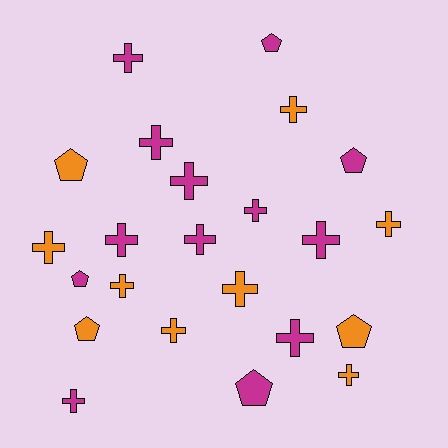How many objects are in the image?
There are 23 objects.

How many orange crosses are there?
There are 7 orange crosses.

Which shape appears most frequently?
Cross, with 16 objects.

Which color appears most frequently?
Magenta, with 13 objects.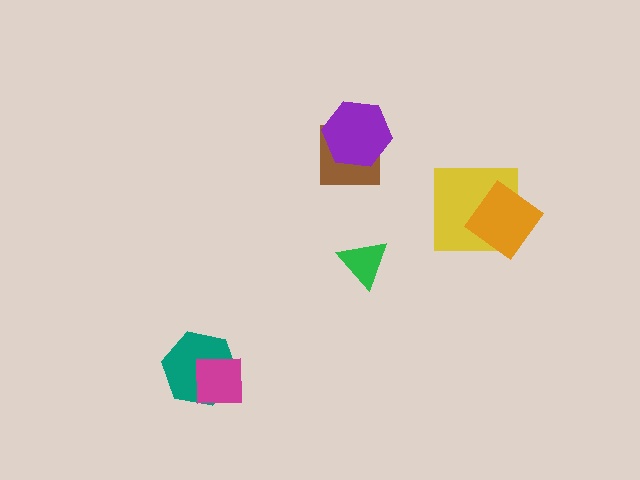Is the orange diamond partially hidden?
No, no other shape covers it.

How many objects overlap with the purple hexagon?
1 object overlaps with the purple hexagon.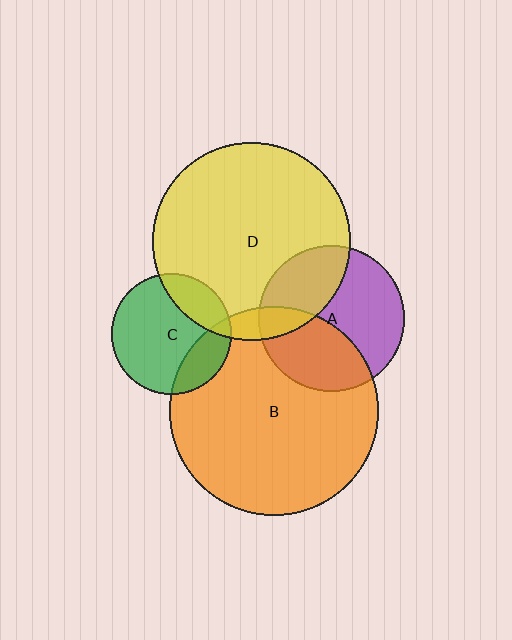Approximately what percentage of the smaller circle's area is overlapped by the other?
Approximately 35%.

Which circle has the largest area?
Circle B (orange).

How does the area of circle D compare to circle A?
Approximately 1.9 times.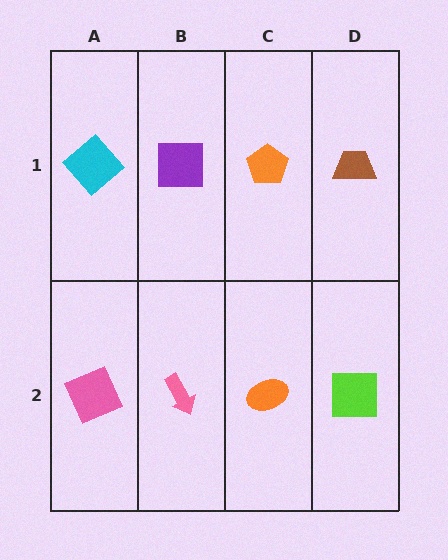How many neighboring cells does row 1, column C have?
3.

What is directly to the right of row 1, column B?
An orange pentagon.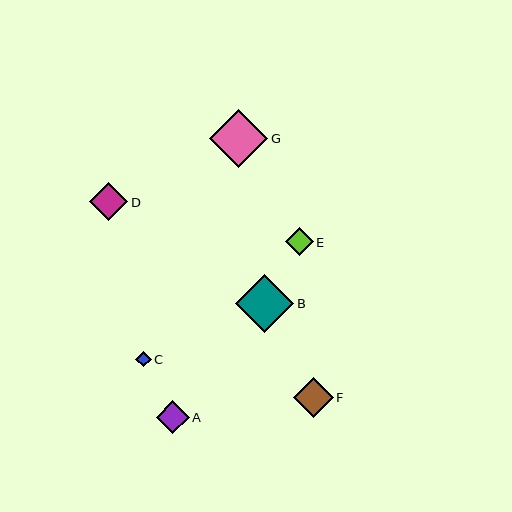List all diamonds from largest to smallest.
From largest to smallest: G, B, F, D, A, E, C.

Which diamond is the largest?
Diamond G is the largest with a size of approximately 59 pixels.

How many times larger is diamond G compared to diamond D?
Diamond G is approximately 1.5 times the size of diamond D.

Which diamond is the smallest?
Diamond C is the smallest with a size of approximately 16 pixels.